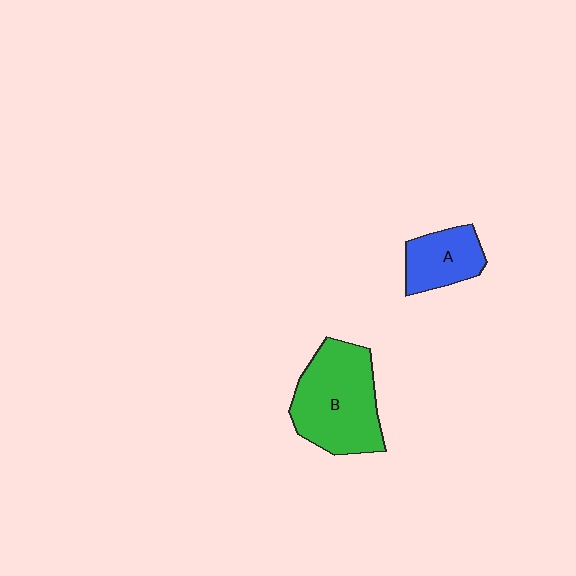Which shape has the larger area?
Shape B (green).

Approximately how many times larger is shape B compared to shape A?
Approximately 2.0 times.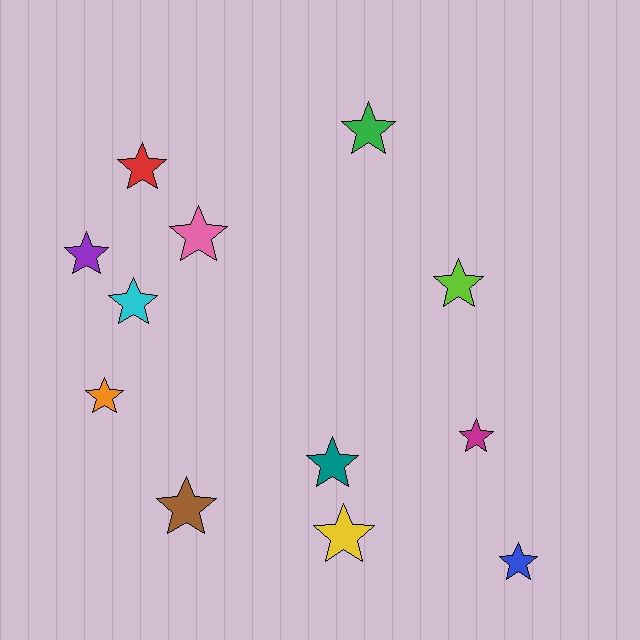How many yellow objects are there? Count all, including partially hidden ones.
There is 1 yellow object.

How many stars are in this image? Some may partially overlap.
There are 12 stars.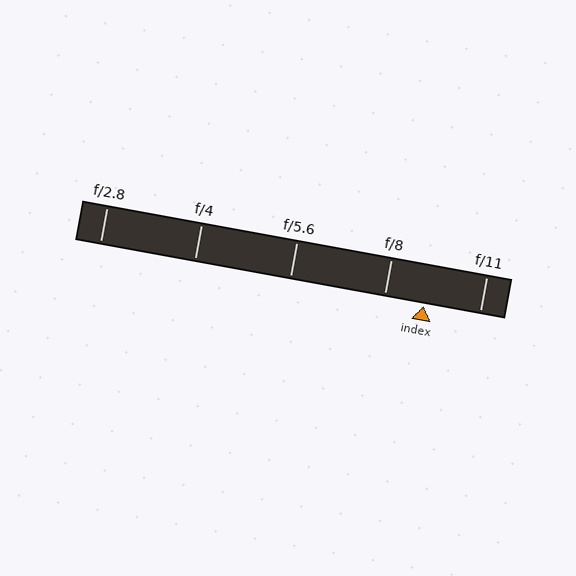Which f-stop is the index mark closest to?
The index mark is closest to f/8.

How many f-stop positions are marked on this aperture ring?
There are 5 f-stop positions marked.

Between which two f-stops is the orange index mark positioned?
The index mark is between f/8 and f/11.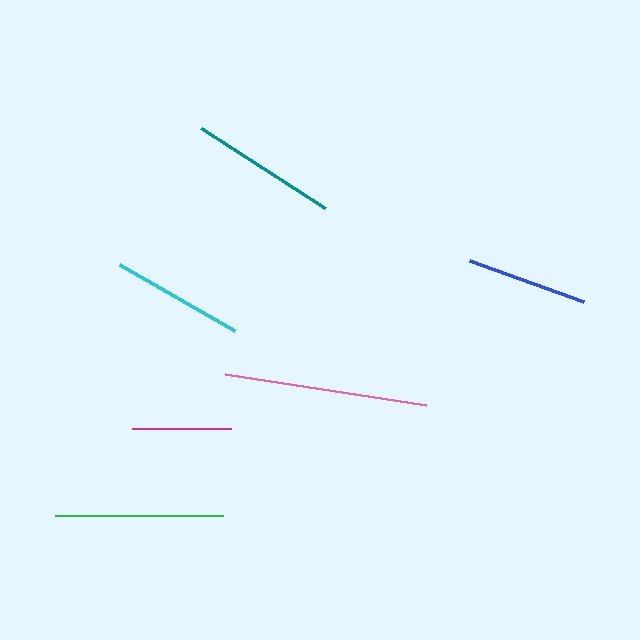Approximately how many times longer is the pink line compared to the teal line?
The pink line is approximately 1.4 times the length of the teal line.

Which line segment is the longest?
The pink line is the longest at approximately 203 pixels.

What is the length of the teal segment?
The teal segment is approximately 147 pixels long.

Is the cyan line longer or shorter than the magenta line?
The cyan line is longer than the magenta line.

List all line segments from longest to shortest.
From longest to shortest: pink, green, teal, cyan, blue, magenta.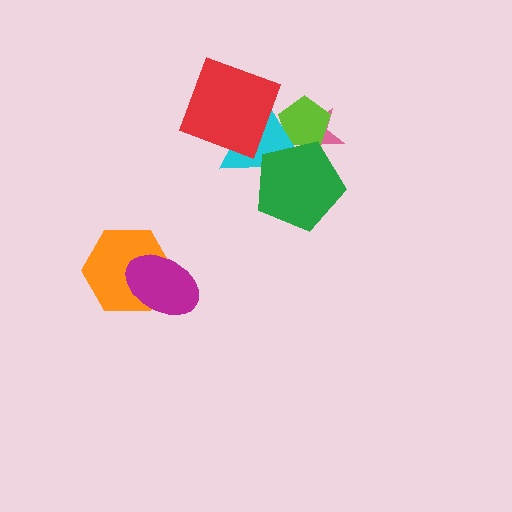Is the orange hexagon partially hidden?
Yes, it is partially covered by another shape.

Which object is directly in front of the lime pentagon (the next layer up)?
The cyan triangle is directly in front of the lime pentagon.